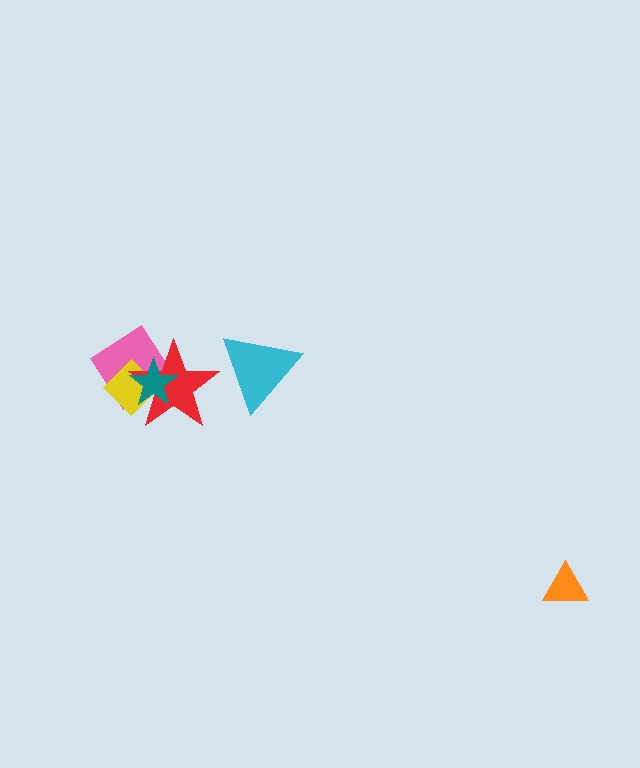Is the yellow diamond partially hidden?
Yes, it is partially covered by another shape.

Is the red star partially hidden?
Yes, it is partially covered by another shape.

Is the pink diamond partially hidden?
Yes, it is partially covered by another shape.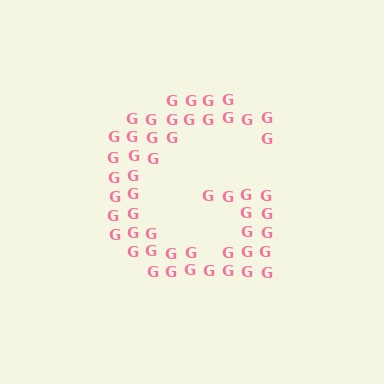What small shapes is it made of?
It is made of small letter G's.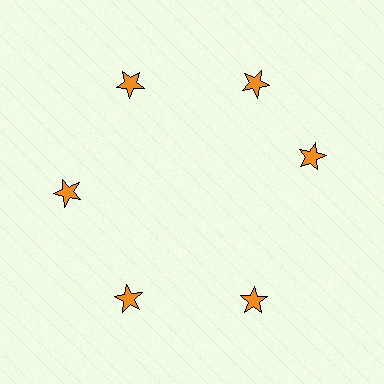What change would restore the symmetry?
The symmetry would be restored by rotating it back into even spacing with its neighbors so that all 6 stars sit at equal angles and equal distance from the center.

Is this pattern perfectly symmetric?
No. The 6 orange stars are arranged in a ring, but one element near the 3 o'clock position is rotated out of alignment along the ring, breaking the 6-fold rotational symmetry.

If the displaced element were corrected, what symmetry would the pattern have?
It would have 6-fold rotational symmetry — the pattern would map onto itself every 60 degrees.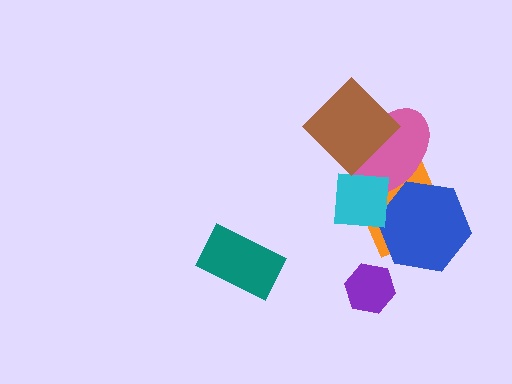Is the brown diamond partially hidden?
No, no other shape covers it.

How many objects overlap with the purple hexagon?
0 objects overlap with the purple hexagon.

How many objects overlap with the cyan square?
4 objects overlap with the cyan square.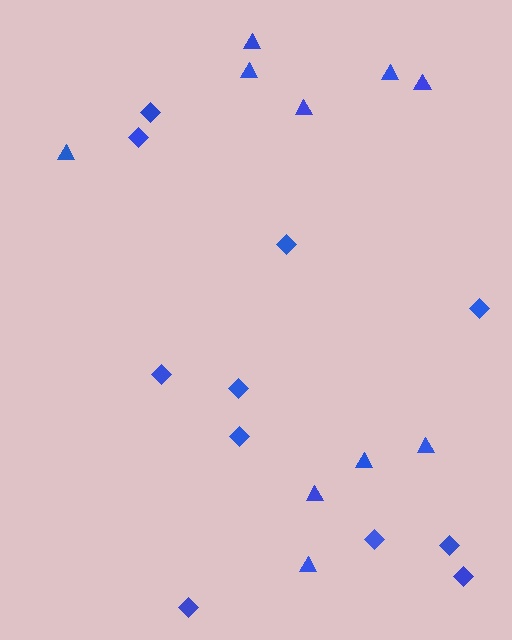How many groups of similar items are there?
There are 2 groups: one group of diamonds (11) and one group of triangles (10).